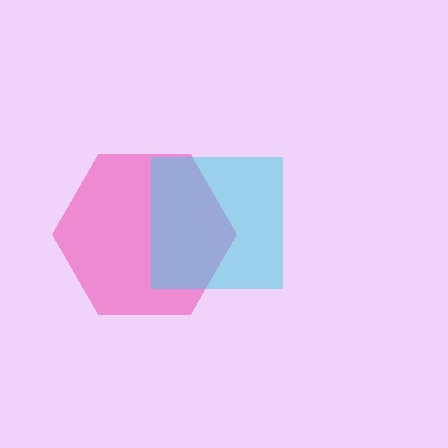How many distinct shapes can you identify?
There are 2 distinct shapes: a pink hexagon, a cyan square.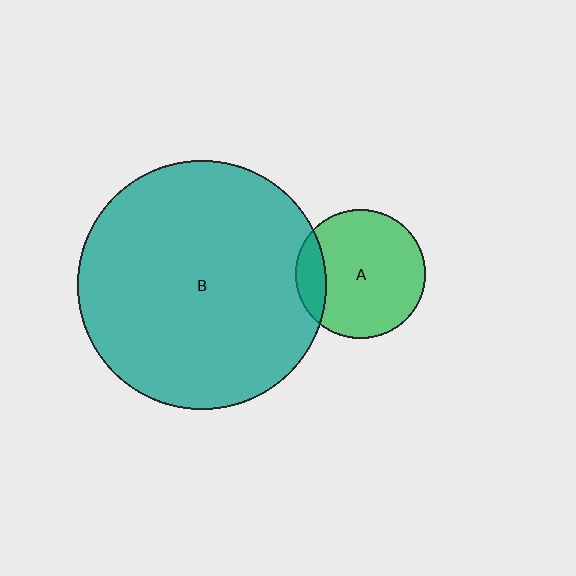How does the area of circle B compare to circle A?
Approximately 3.7 times.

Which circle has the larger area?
Circle B (teal).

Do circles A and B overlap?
Yes.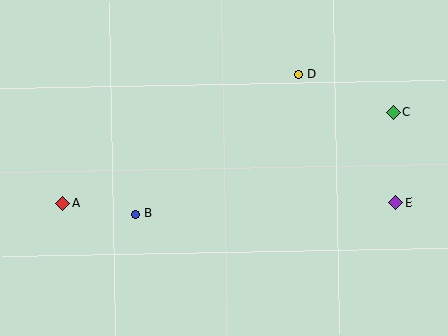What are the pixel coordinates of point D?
Point D is at (299, 74).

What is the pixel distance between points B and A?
The distance between B and A is 73 pixels.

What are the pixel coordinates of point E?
Point E is at (395, 203).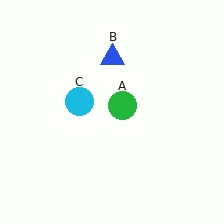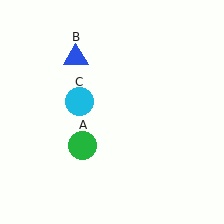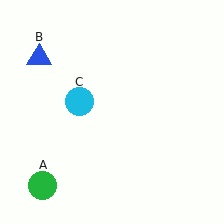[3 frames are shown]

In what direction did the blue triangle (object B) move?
The blue triangle (object B) moved left.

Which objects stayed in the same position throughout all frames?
Cyan circle (object C) remained stationary.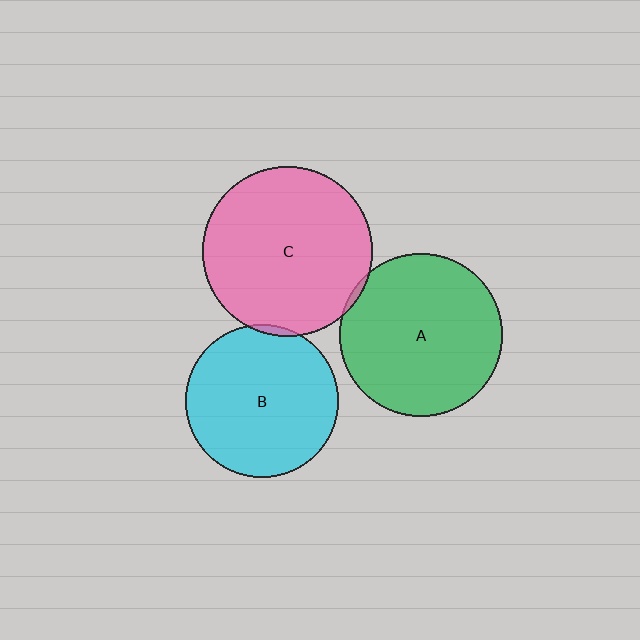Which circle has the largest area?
Circle C (pink).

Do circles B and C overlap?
Yes.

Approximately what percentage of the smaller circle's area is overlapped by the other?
Approximately 5%.